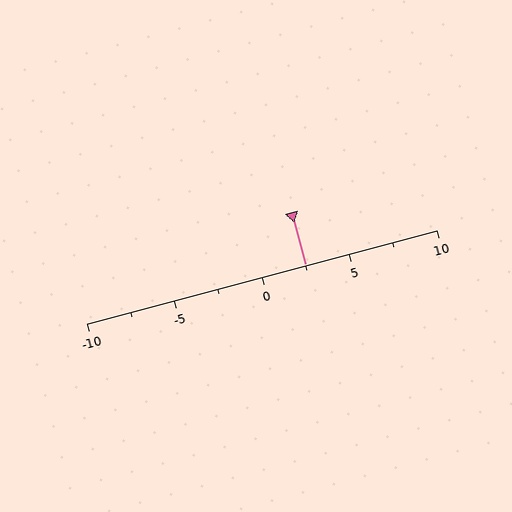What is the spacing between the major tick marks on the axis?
The major ticks are spaced 5 apart.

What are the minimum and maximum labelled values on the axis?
The axis runs from -10 to 10.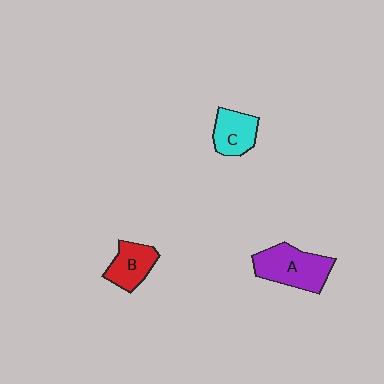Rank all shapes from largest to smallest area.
From largest to smallest: A (purple), B (red), C (cyan).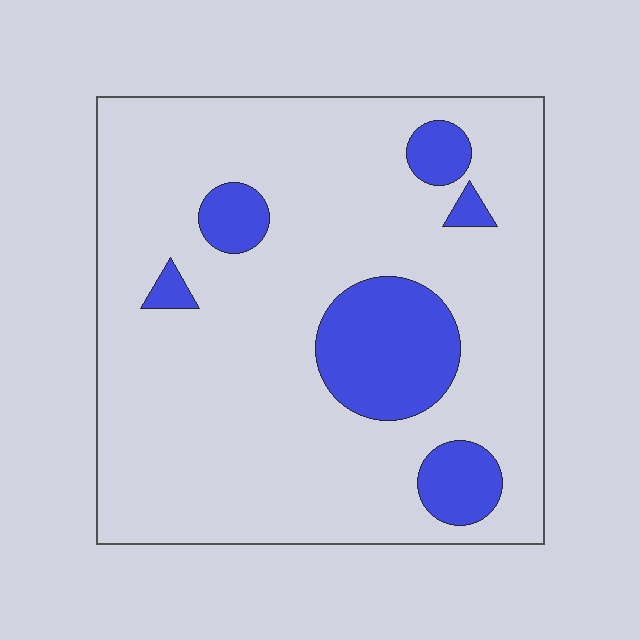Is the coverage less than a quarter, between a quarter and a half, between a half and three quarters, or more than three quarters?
Less than a quarter.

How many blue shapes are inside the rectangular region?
6.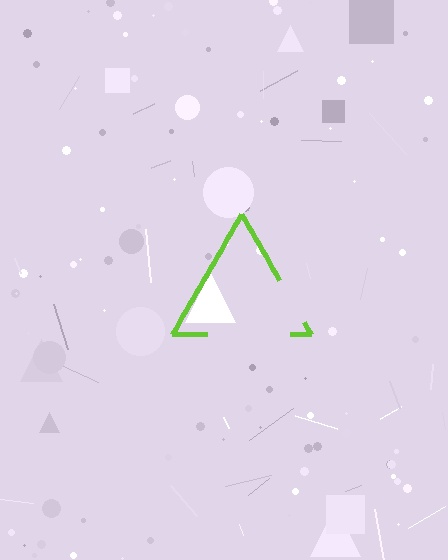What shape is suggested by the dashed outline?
The dashed outline suggests a triangle.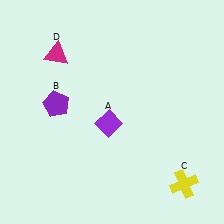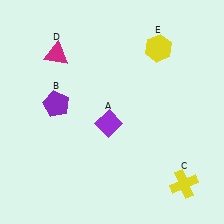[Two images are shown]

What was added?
A yellow hexagon (E) was added in Image 2.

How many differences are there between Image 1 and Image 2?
There is 1 difference between the two images.